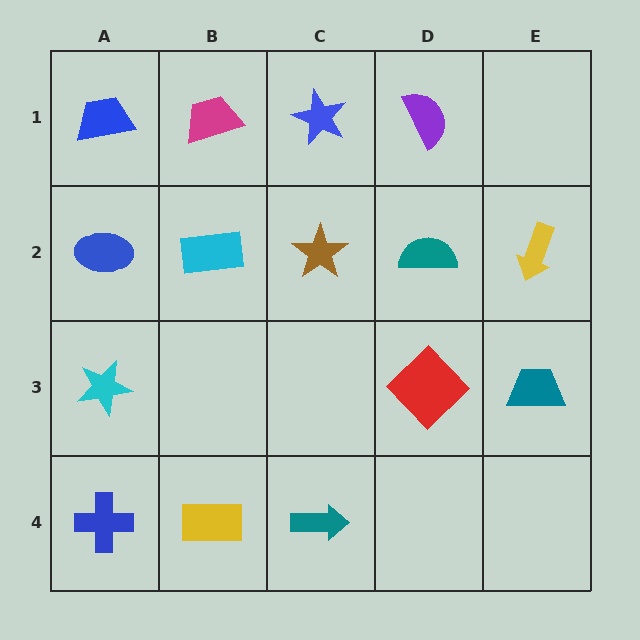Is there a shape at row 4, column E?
No, that cell is empty.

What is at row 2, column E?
A yellow arrow.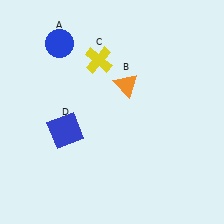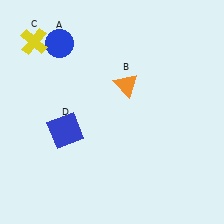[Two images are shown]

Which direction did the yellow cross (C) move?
The yellow cross (C) moved left.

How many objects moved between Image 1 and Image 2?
1 object moved between the two images.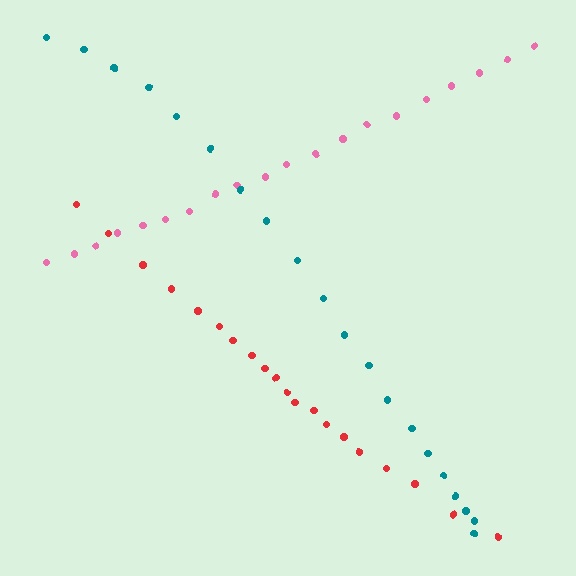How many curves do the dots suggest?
There are 3 distinct paths.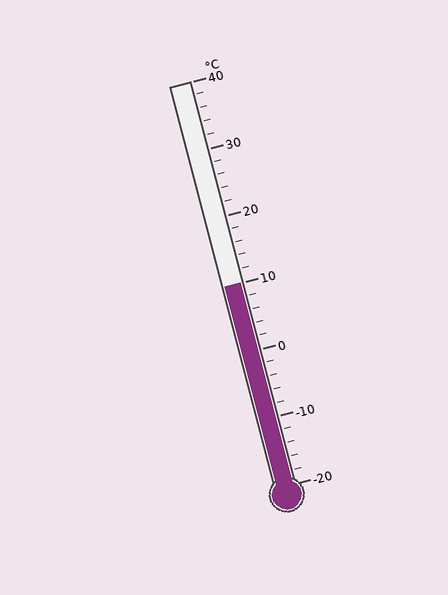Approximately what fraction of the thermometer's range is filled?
The thermometer is filled to approximately 50% of its range.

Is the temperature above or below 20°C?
The temperature is below 20°C.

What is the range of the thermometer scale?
The thermometer scale ranges from -20°C to 40°C.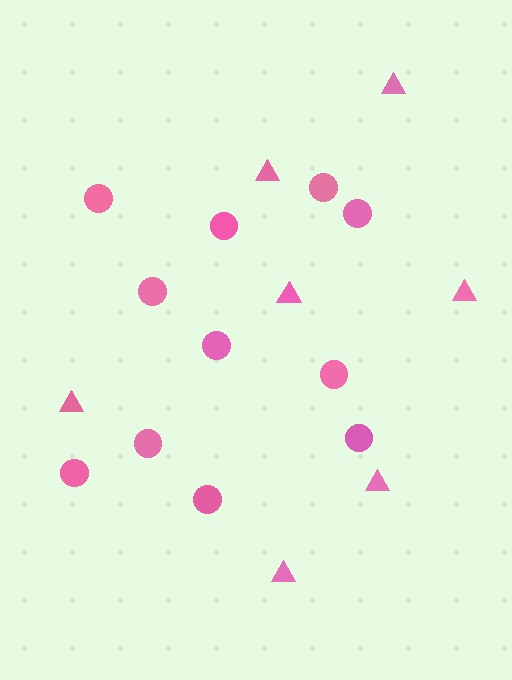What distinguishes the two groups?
There are 2 groups: one group of circles (11) and one group of triangles (7).